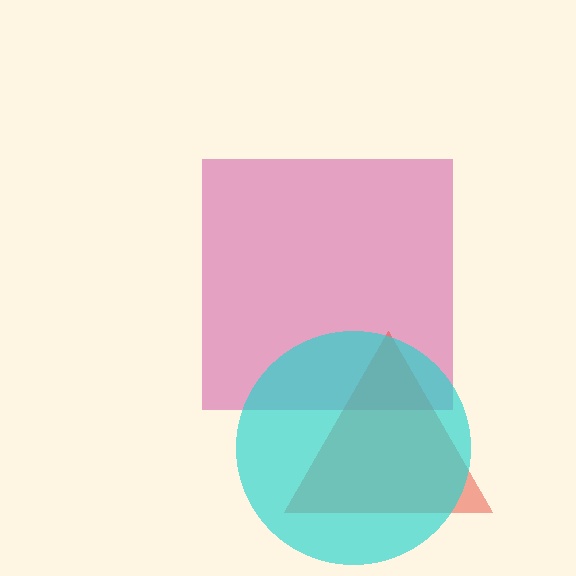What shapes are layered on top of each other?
The layered shapes are: a magenta square, a red triangle, a cyan circle.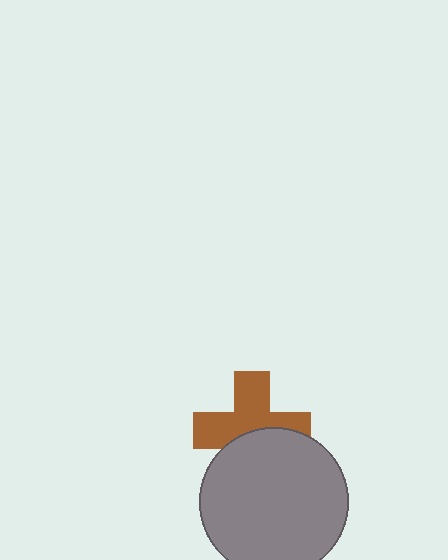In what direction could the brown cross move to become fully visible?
The brown cross could move up. That would shift it out from behind the gray circle entirely.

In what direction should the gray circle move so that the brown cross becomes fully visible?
The gray circle should move down. That is the shortest direction to clear the overlap and leave the brown cross fully visible.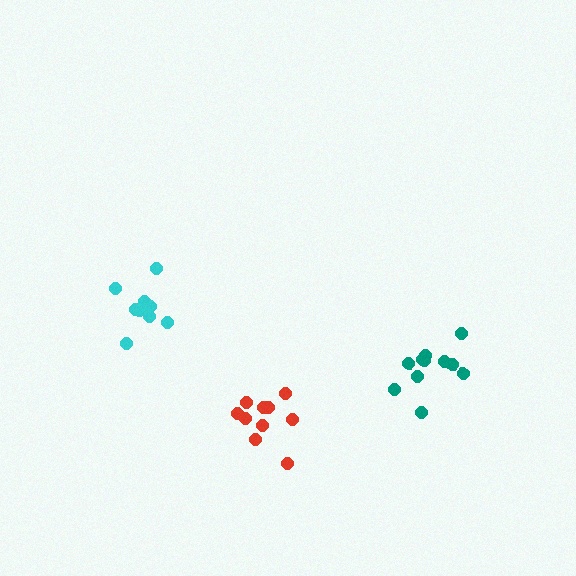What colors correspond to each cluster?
The clusters are colored: teal, cyan, red.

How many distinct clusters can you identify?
There are 3 distinct clusters.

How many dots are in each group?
Group 1: 11 dots, Group 2: 9 dots, Group 3: 10 dots (30 total).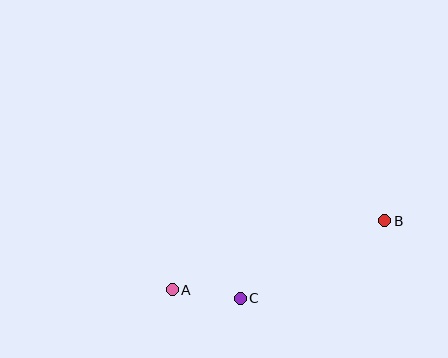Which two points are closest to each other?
Points A and C are closest to each other.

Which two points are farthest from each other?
Points A and B are farthest from each other.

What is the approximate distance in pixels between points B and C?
The distance between B and C is approximately 164 pixels.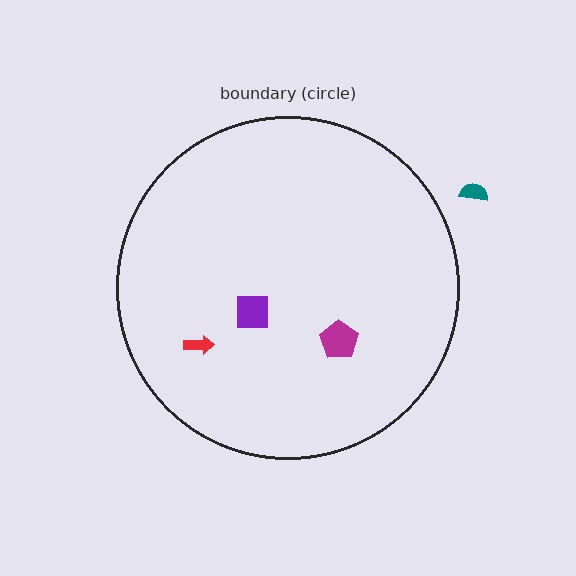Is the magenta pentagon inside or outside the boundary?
Inside.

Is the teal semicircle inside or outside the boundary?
Outside.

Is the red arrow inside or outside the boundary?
Inside.